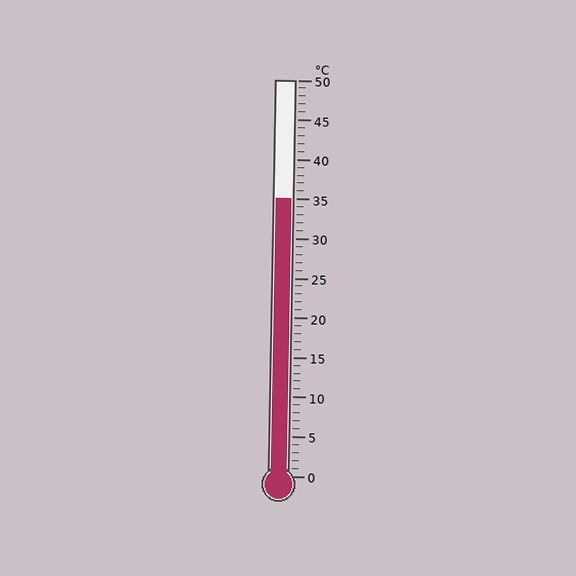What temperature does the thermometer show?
The thermometer shows approximately 35°C.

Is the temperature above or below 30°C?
The temperature is above 30°C.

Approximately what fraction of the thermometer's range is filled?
The thermometer is filled to approximately 70% of its range.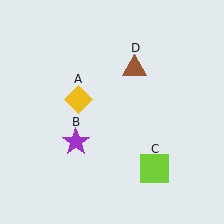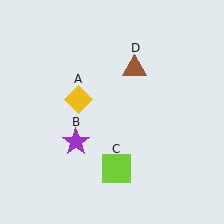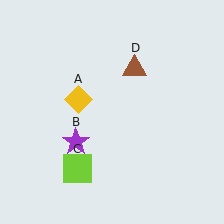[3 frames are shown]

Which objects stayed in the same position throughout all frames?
Yellow diamond (object A) and purple star (object B) and brown triangle (object D) remained stationary.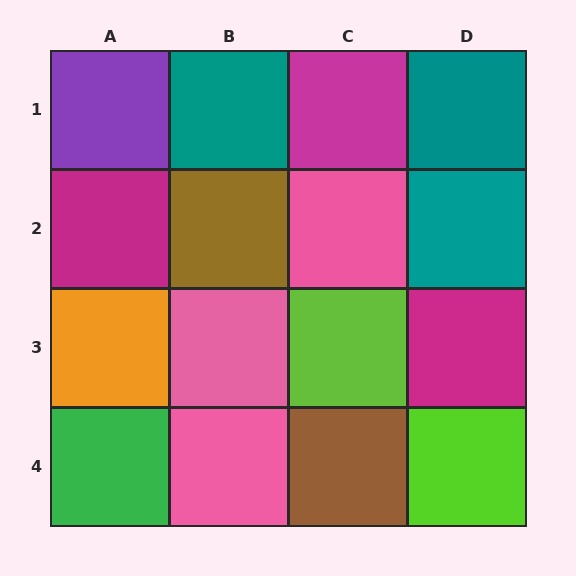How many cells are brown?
2 cells are brown.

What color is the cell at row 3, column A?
Orange.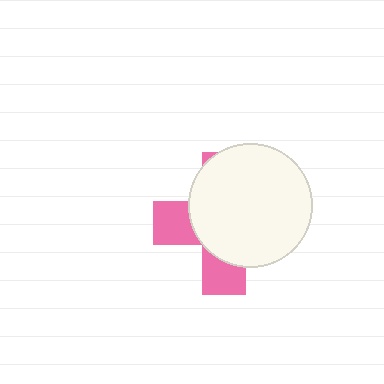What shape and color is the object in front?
The object in front is a white circle.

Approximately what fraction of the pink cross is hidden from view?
Roughly 68% of the pink cross is hidden behind the white circle.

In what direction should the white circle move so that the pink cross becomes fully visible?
The white circle should move toward the upper-right. That is the shortest direction to clear the overlap and leave the pink cross fully visible.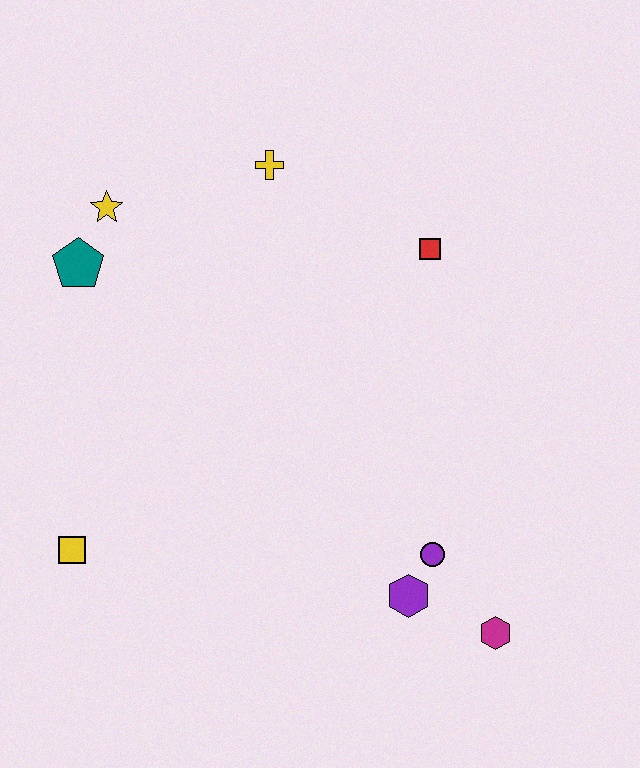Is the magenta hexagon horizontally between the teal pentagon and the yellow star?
No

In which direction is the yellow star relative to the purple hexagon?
The yellow star is above the purple hexagon.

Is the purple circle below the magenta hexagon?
No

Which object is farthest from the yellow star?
The magenta hexagon is farthest from the yellow star.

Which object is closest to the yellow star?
The teal pentagon is closest to the yellow star.